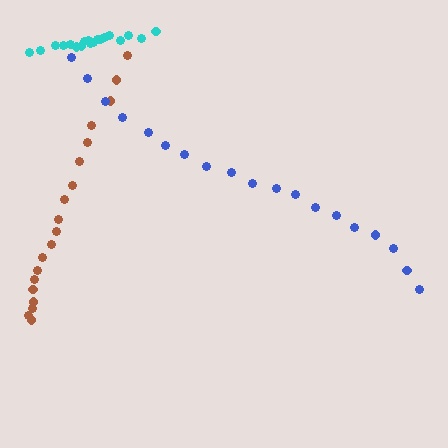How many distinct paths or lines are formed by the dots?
There are 3 distinct paths.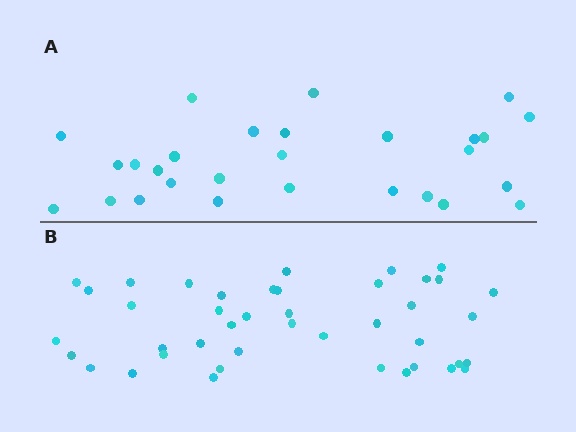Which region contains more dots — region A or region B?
Region B (the bottom region) has more dots.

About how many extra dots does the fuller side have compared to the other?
Region B has approximately 15 more dots than region A.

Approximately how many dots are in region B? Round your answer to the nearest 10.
About 40 dots. (The exact count is 42, which rounds to 40.)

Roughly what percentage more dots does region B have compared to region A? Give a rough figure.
About 50% more.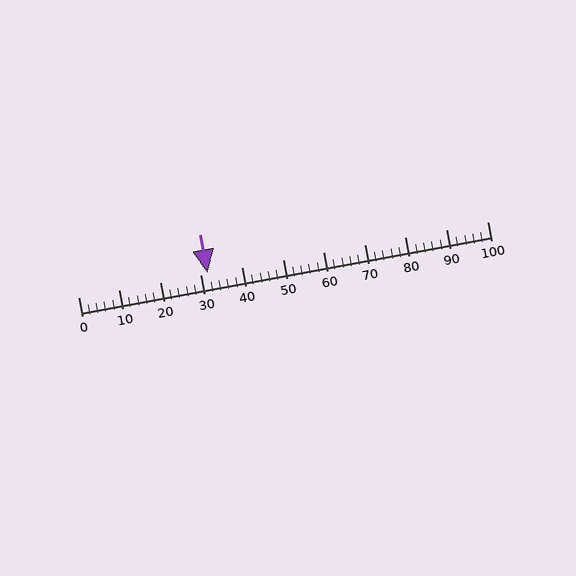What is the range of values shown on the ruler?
The ruler shows values from 0 to 100.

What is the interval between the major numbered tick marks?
The major tick marks are spaced 10 units apart.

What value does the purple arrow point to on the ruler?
The purple arrow points to approximately 32.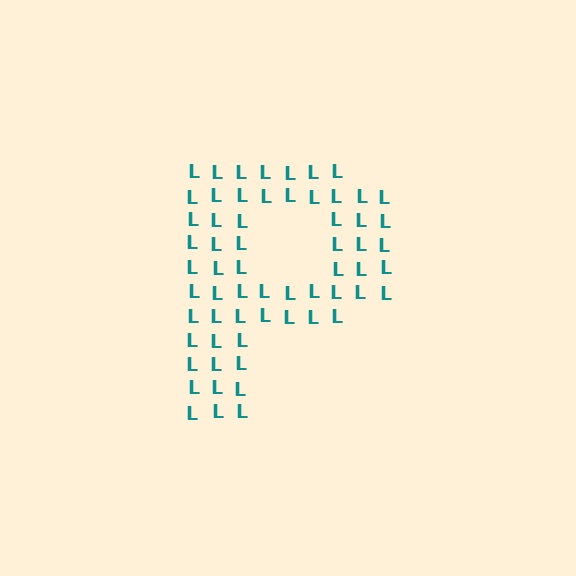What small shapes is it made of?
It is made of small letter L's.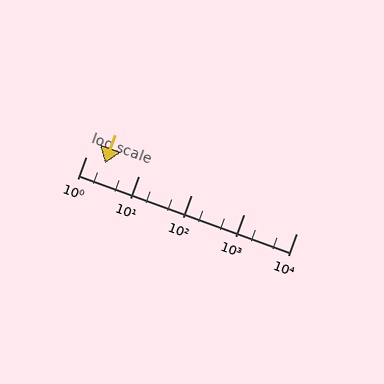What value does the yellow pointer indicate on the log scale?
The pointer indicates approximately 2.3.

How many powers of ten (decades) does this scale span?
The scale spans 4 decades, from 1 to 10000.